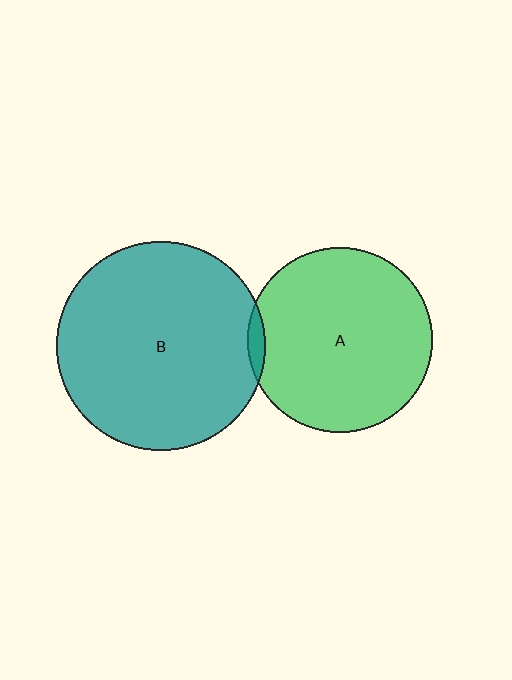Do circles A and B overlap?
Yes.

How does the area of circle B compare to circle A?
Approximately 1.3 times.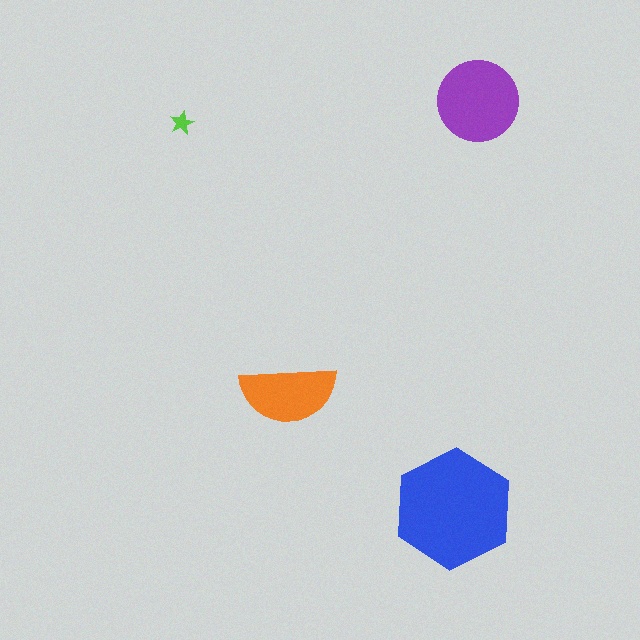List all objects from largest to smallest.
The blue hexagon, the purple circle, the orange semicircle, the lime star.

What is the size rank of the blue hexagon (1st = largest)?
1st.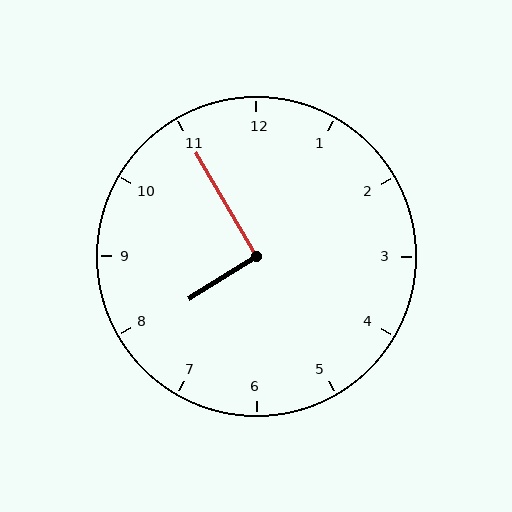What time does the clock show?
7:55.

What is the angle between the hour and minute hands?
Approximately 92 degrees.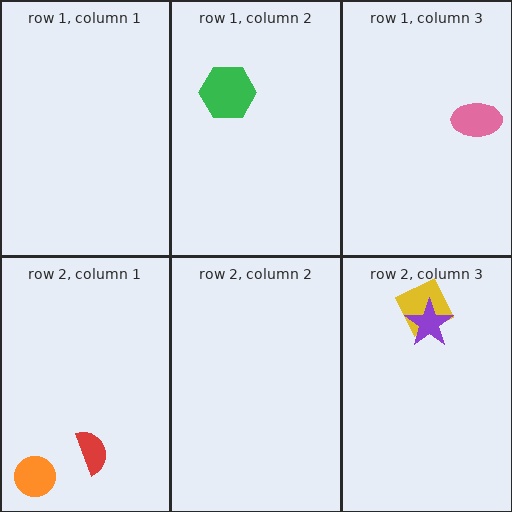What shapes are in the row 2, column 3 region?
The yellow square, the purple star.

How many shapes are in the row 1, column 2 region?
1.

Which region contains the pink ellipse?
The row 1, column 3 region.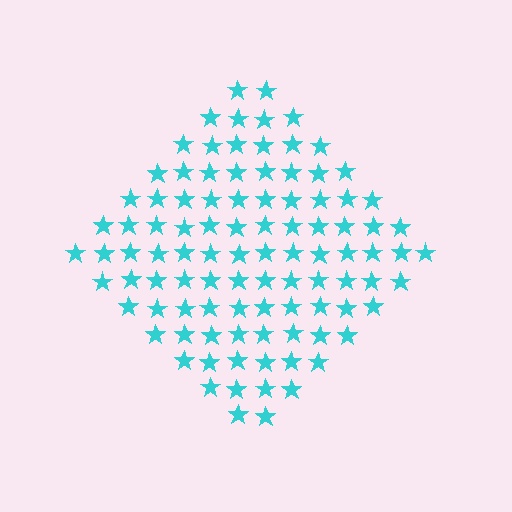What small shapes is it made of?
It is made of small stars.